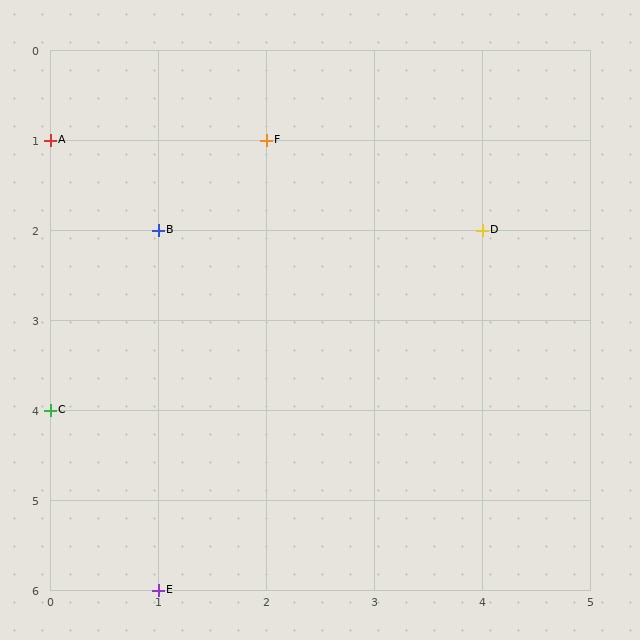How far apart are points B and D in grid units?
Points B and D are 3 columns apart.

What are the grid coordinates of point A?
Point A is at grid coordinates (0, 1).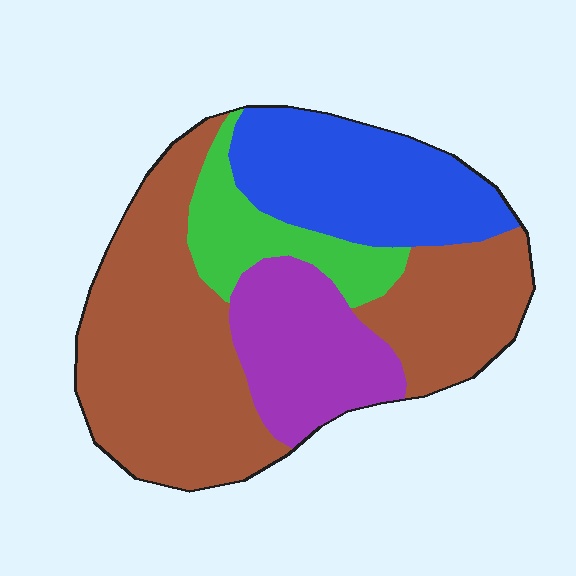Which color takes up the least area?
Green, at roughly 10%.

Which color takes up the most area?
Brown, at roughly 50%.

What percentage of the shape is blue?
Blue takes up about one fifth (1/5) of the shape.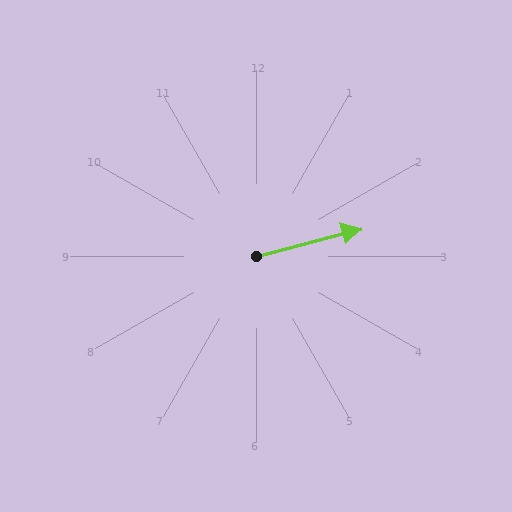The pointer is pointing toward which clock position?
Roughly 3 o'clock.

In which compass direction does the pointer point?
East.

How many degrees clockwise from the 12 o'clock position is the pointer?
Approximately 75 degrees.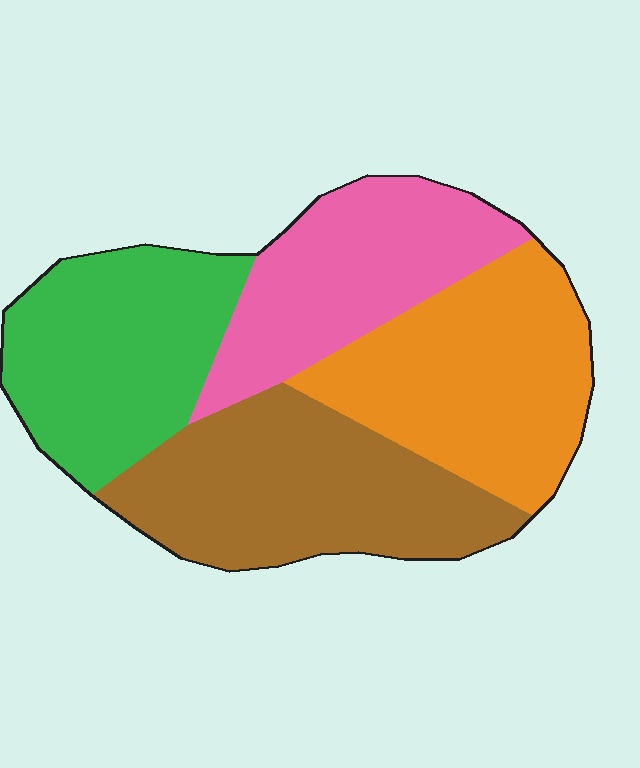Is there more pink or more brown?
Brown.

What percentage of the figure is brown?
Brown takes up about one quarter (1/4) of the figure.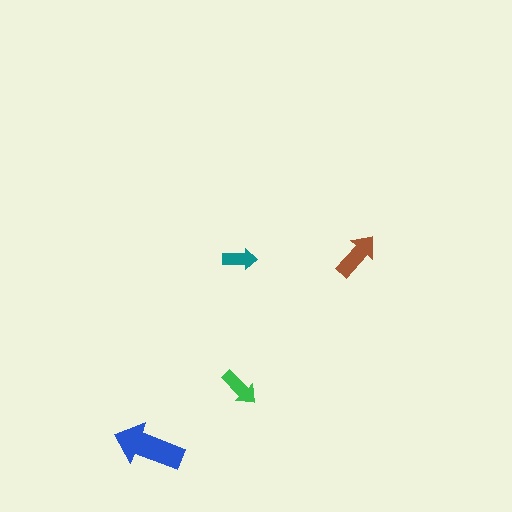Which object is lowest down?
The blue arrow is bottommost.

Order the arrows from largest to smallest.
the blue one, the brown one, the green one, the teal one.